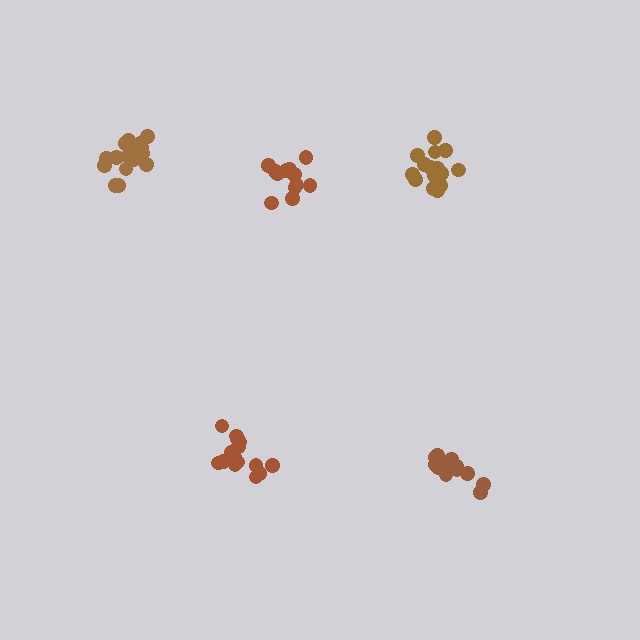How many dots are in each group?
Group 1: 15 dots, Group 2: 15 dots, Group 3: 16 dots, Group 4: 12 dots, Group 5: 18 dots (76 total).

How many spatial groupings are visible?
There are 5 spatial groupings.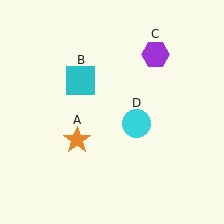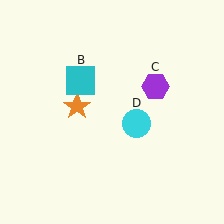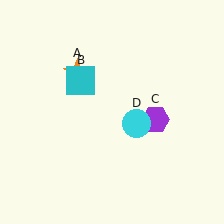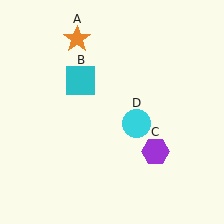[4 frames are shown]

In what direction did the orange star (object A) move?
The orange star (object A) moved up.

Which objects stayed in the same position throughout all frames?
Cyan square (object B) and cyan circle (object D) remained stationary.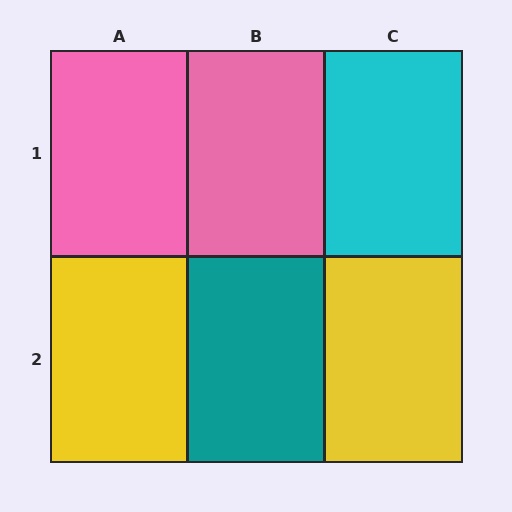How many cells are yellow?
2 cells are yellow.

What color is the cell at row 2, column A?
Yellow.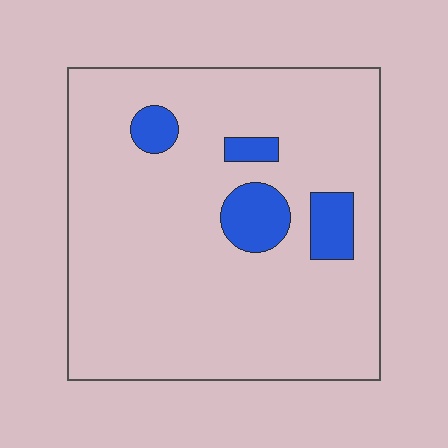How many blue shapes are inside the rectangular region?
4.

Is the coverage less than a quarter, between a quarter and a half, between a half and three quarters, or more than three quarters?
Less than a quarter.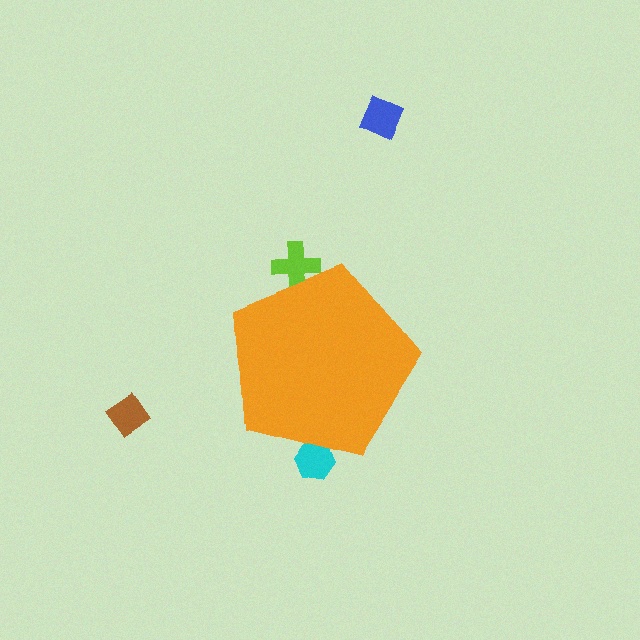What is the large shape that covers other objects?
An orange pentagon.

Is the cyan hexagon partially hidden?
Yes, the cyan hexagon is partially hidden behind the orange pentagon.